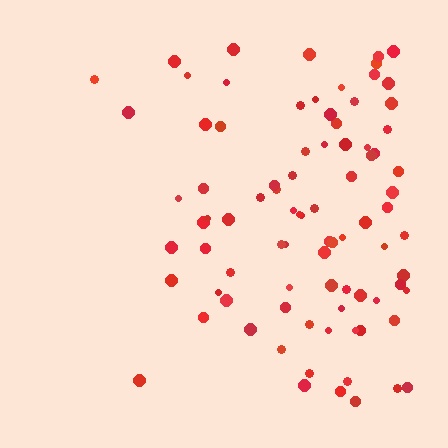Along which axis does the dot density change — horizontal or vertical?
Horizontal.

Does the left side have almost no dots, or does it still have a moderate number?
Still a moderate number, just noticeably fewer than the right.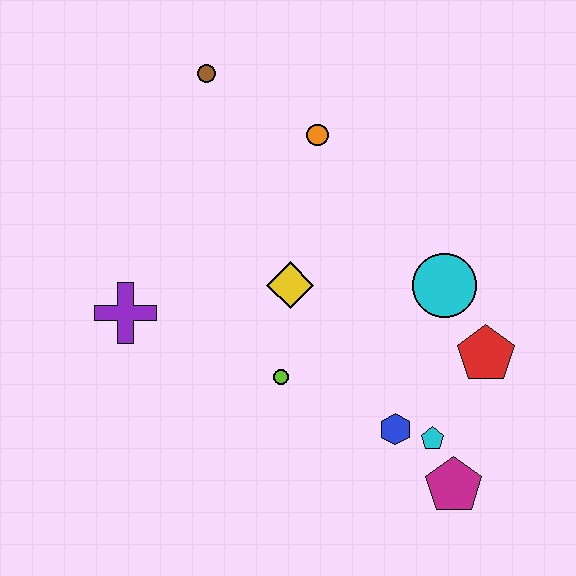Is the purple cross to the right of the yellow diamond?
No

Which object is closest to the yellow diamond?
The lime circle is closest to the yellow diamond.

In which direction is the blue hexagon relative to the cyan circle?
The blue hexagon is below the cyan circle.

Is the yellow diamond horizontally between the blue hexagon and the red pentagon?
No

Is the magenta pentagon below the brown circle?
Yes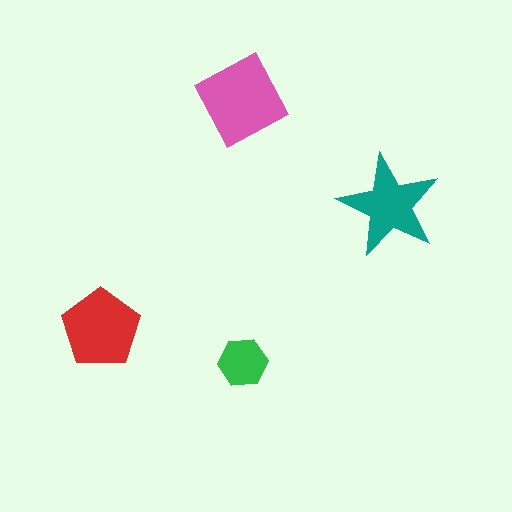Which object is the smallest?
The green hexagon.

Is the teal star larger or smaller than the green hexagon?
Larger.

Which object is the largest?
The pink square.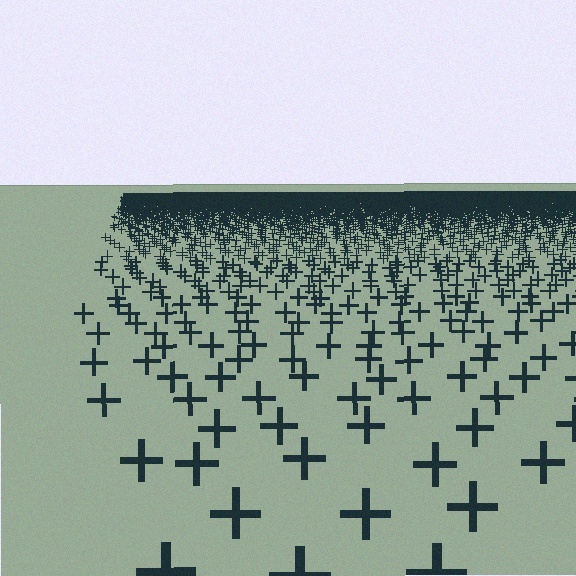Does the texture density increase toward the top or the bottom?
Density increases toward the top.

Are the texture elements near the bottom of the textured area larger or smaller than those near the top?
Larger. Near the bottom, elements are closer to the viewer and appear at a bigger on-screen size.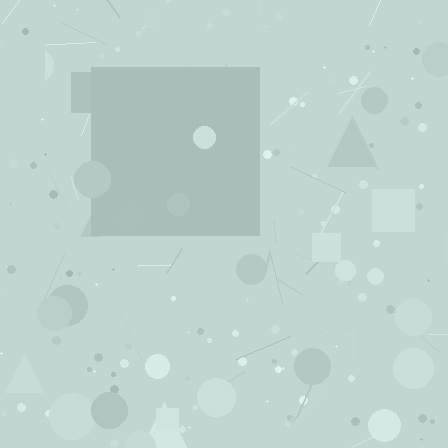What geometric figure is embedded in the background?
A square is embedded in the background.